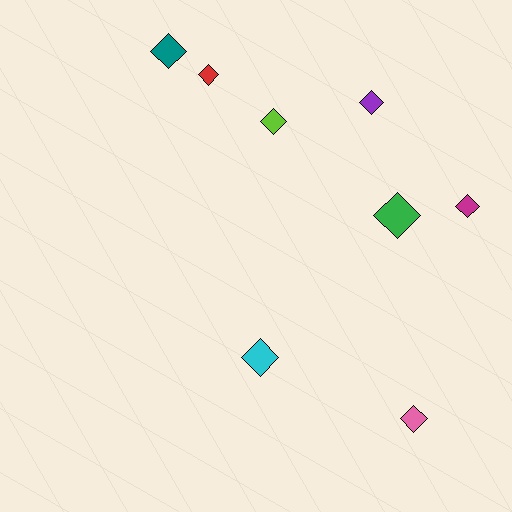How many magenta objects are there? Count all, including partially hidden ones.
There is 1 magenta object.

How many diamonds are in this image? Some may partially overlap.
There are 8 diamonds.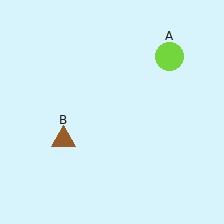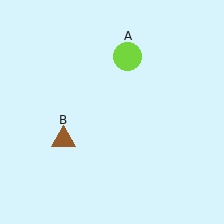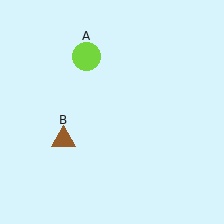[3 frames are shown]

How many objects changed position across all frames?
1 object changed position: lime circle (object A).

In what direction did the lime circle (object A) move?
The lime circle (object A) moved left.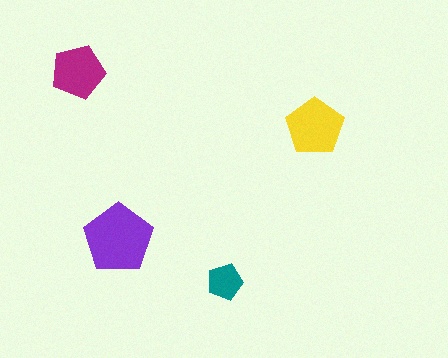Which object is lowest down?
The teal pentagon is bottommost.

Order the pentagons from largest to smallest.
the purple one, the yellow one, the magenta one, the teal one.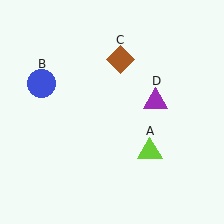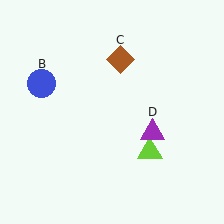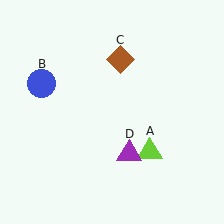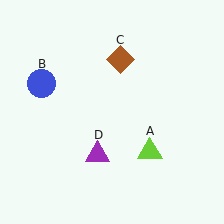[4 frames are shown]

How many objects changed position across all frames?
1 object changed position: purple triangle (object D).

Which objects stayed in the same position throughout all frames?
Lime triangle (object A) and blue circle (object B) and brown diamond (object C) remained stationary.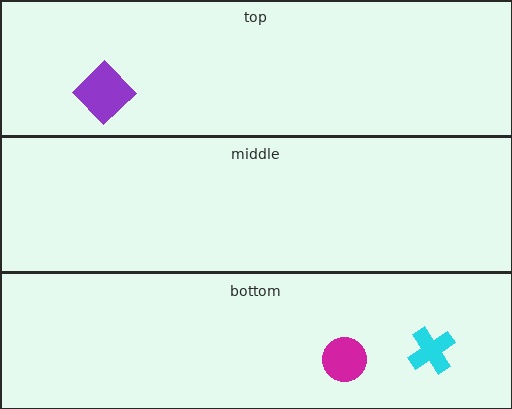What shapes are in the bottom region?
The magenta circle, the cyan cross.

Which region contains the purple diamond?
The top region.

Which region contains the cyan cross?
The bottom region.